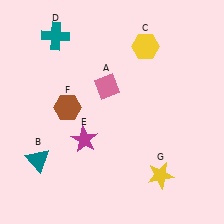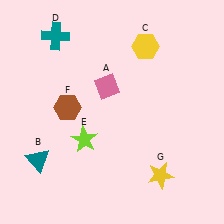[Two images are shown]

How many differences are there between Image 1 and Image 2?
There is 1 difference between the two images.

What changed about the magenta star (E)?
In Image 1, E is magenta. In Image 2, it changed to lime.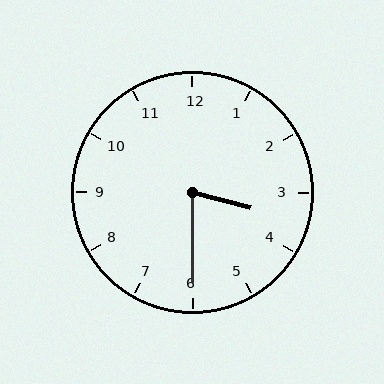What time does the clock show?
3:30.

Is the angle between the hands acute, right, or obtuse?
It is acute.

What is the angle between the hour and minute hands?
Approximately 75 degrees.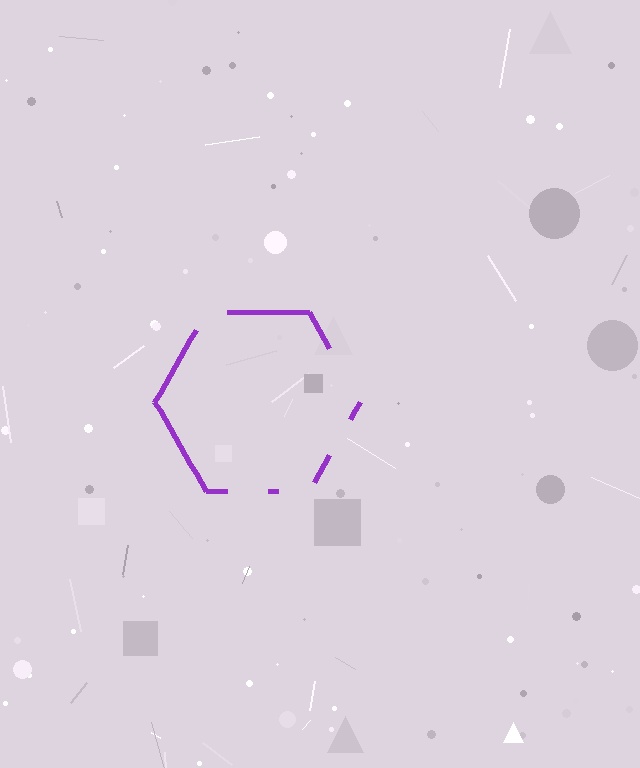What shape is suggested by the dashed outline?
The dashed outline suggests a hexagon.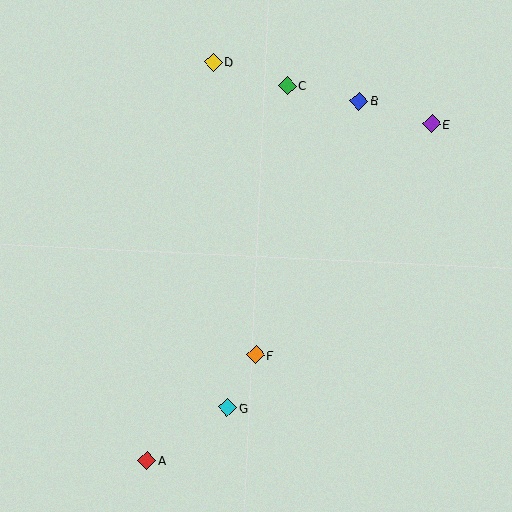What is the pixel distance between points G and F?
The distance between G and F is 60 pixels.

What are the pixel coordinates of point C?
Point C is at (287, 85).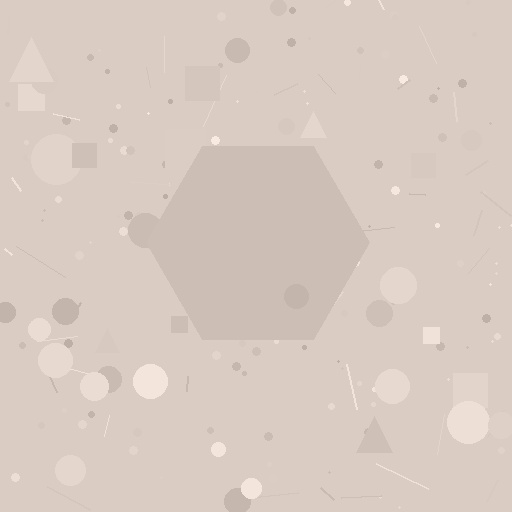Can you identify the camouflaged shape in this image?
The camouflaged shape is a hexagon.